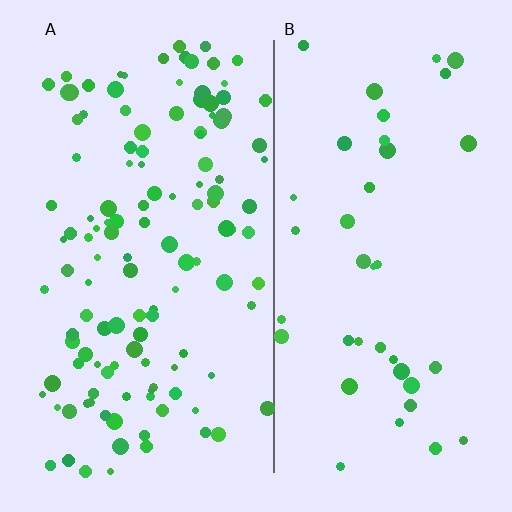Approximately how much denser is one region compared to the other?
Approximately 3.2× — region A over region B.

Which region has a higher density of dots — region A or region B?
A (the left).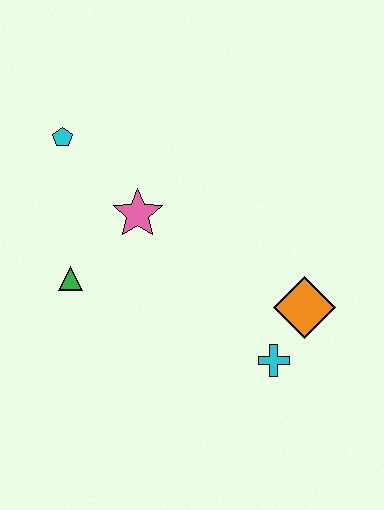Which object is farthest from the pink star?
The cyan cross is farthest from the pink star.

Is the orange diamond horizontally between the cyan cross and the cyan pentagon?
No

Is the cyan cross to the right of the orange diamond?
No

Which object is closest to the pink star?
The green triangle is closest to the pink star.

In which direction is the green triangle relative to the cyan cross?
The green triangle is to the left of the cyan cross.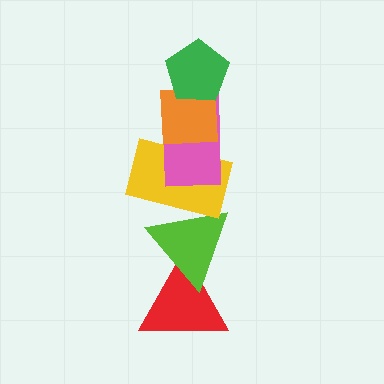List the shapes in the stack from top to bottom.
From top to bottom: the green pentagon, the orange square, the pink rectangle, the yellow rectangle, the lime triangle, the red triangle.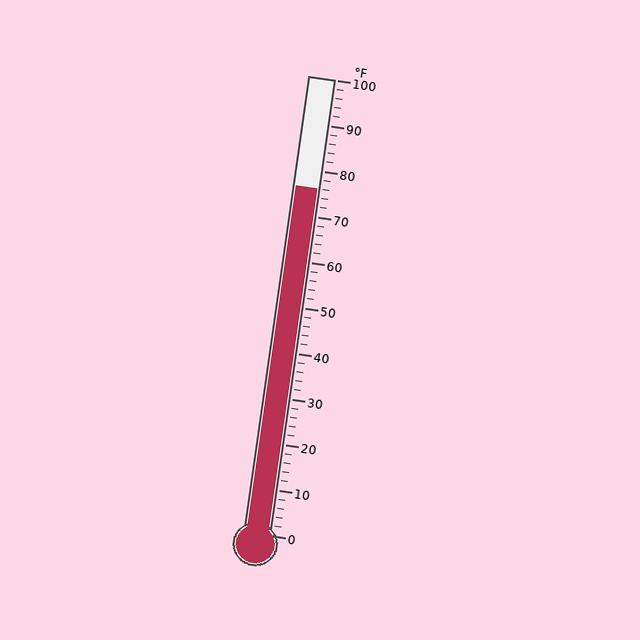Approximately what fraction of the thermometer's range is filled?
The thermometer is filled to approximately 75% of its range.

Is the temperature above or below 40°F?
The temperature is above 40°F.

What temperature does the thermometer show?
The thermometer shows approximately 76°F.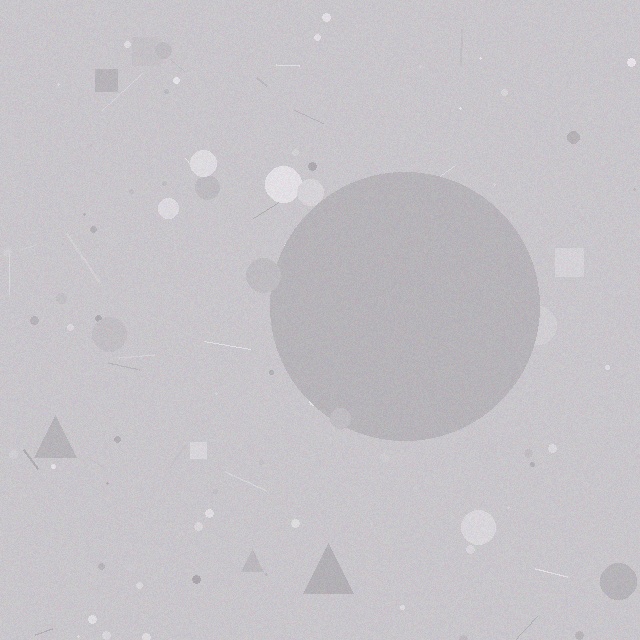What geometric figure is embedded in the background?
A circle is embedded in the background.